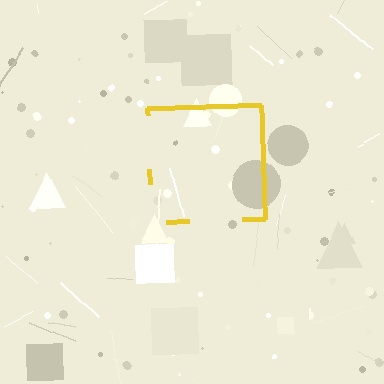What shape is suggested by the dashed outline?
The dashed outline suggests a square.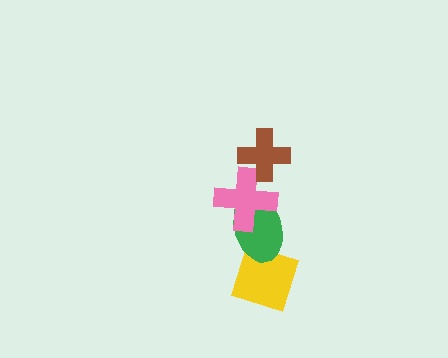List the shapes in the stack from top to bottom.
From top to bottom: the brown cross, the pink cross, the green ellipse, the yellow diamond.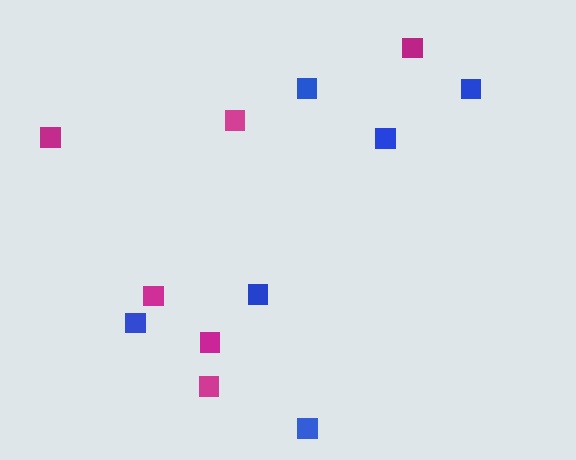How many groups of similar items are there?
There are 2 groups: one group of blue squares (6) and one group of magenta squares (6).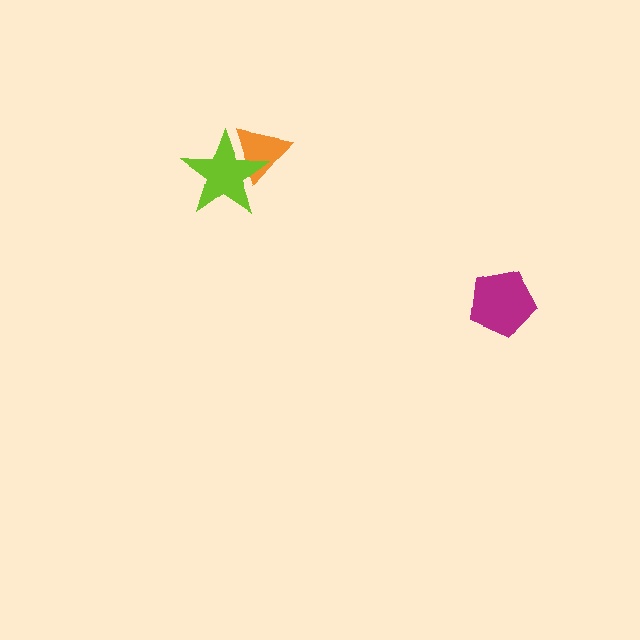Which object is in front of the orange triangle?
The lime star is in front of the orange triangle.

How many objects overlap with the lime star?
1 object overlaps with the lime star.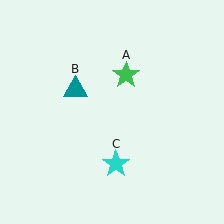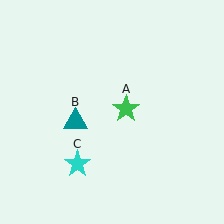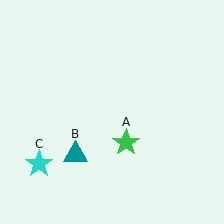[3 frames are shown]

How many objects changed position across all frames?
3 objects changed position: green star (object A), teal triangle (object B), cyan star (object C).